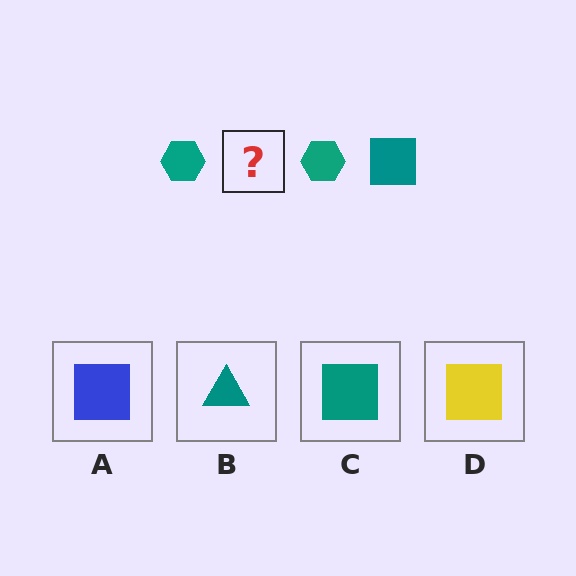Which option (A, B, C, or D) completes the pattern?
C.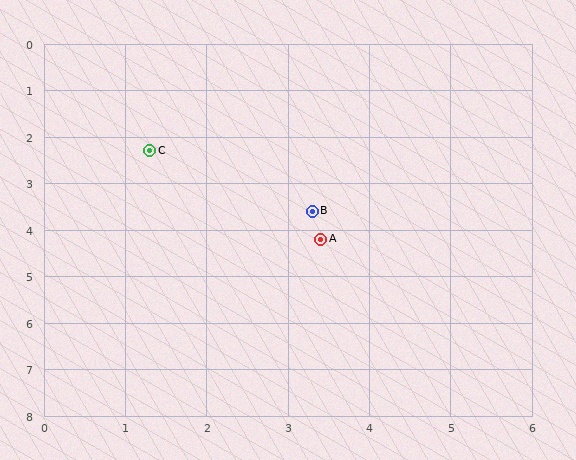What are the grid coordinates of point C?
Point C is at approximately (1.3, 2.3).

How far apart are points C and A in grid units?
Points C and A are about 2.8 grid units apart.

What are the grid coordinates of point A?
Point A is at approximately (3.4, 4.2).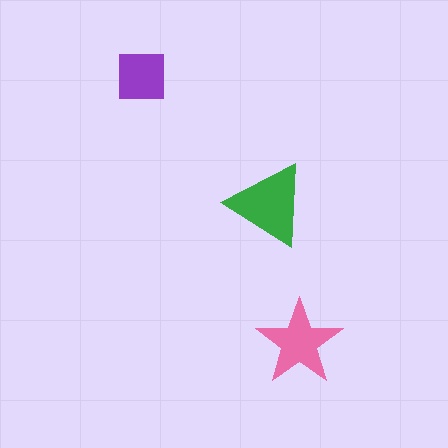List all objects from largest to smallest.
The green triangle, the pink star, the purple square.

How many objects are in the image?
There are 3 objects in the image.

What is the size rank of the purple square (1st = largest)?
3rd.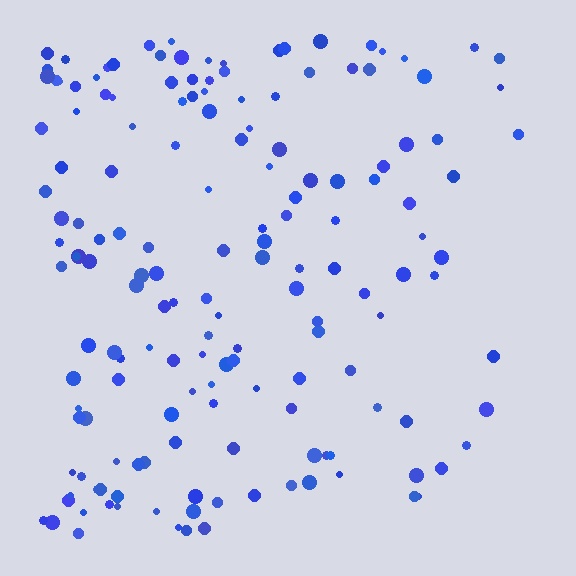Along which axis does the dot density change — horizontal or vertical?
Horizontal.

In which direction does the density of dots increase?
From right to left, with the left side densest.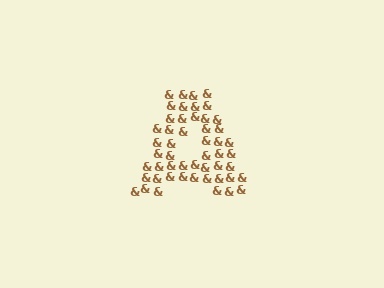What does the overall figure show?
The overall figure shows the letter A.